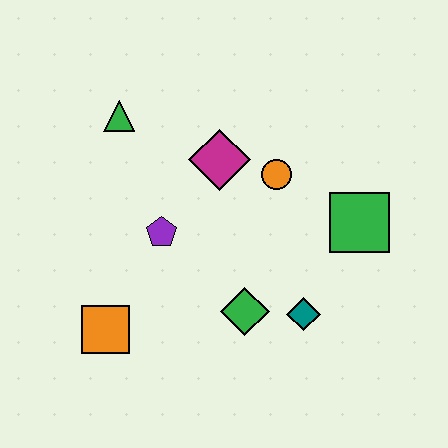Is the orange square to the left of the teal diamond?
Yes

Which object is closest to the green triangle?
The magenta diamond is closest to the green triangle.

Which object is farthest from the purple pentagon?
The green square is farthest from the purple pentagon.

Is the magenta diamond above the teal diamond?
Yes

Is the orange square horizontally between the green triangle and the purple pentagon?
No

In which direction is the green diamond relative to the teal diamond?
The green diamond is to the left of the teal diamond.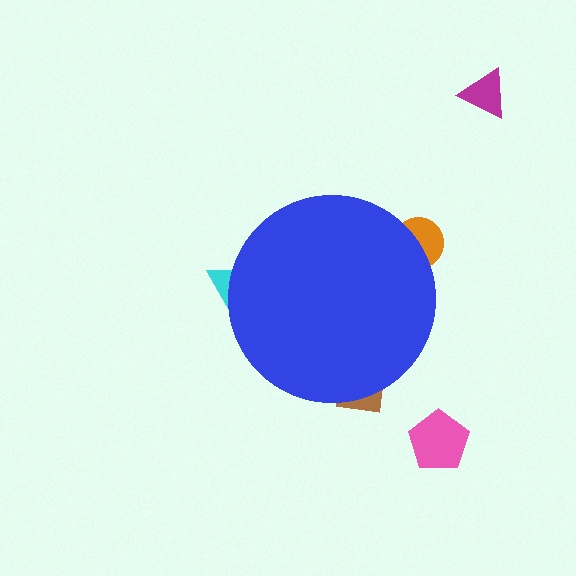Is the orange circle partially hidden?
Yes, the orange circle is partially hidden behind the blue circle.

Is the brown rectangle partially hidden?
Yes, the brown rectangle is partially hidden behind the blue circle.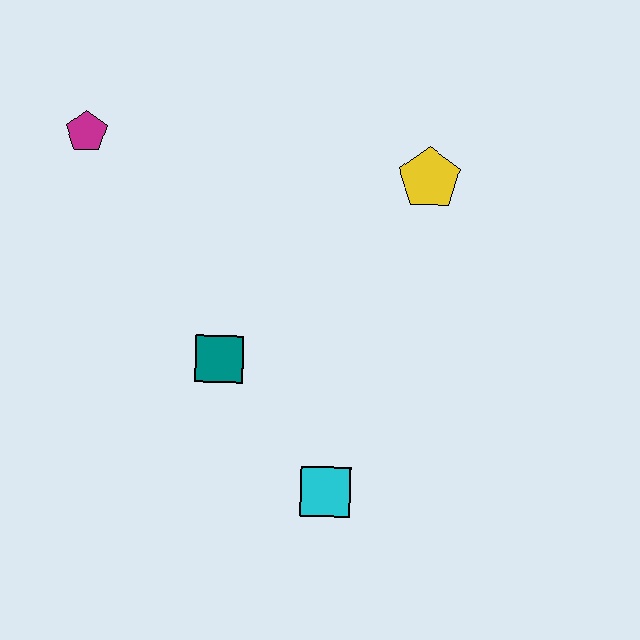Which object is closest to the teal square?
The cyan square is closest to the teal square.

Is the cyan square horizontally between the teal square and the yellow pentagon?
Yes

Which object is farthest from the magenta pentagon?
The cyan square is farthest from the magenta pentagon.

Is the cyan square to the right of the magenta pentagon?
Yes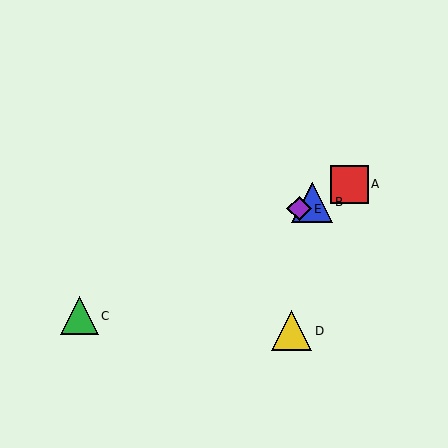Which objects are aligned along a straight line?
Objects A, B, C, E are aligned along a straight line.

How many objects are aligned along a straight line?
4 objects (A, B, C, E) are aligned along a straight line.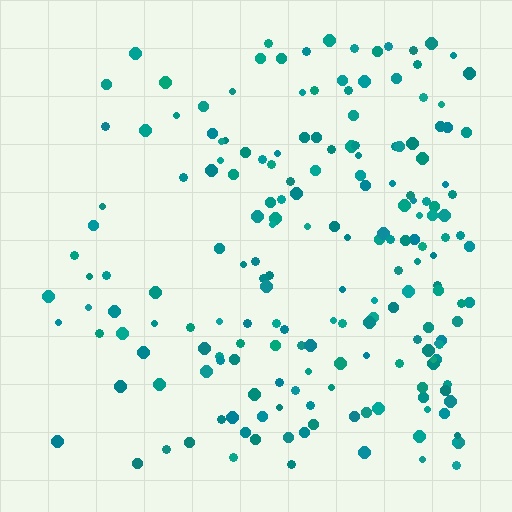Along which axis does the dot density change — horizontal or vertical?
Horizontal.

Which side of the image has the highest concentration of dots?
The right.